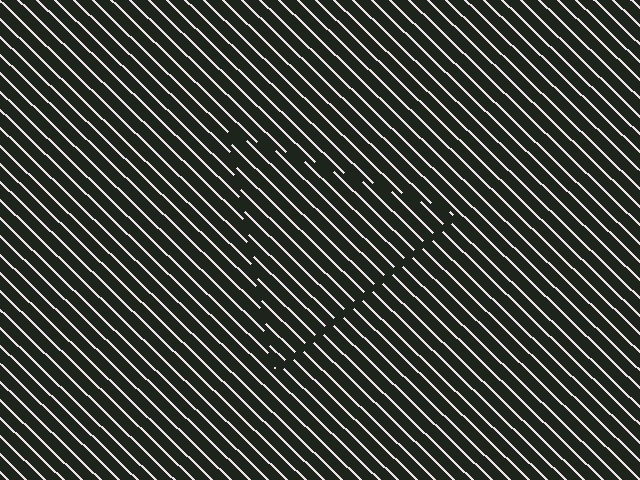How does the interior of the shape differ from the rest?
The interior of the shape contains the same grating, shifted by half a period — the contour is defined by the phase discontinuity where line-ends from the inner and outer gratings abut.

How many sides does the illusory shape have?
3 sides — the line-ends trace a triangle.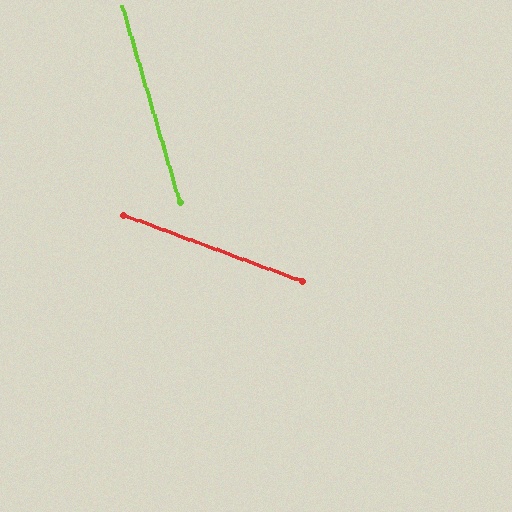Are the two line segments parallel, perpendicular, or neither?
Neither parallel nor perpendicular — they differ by about 53°.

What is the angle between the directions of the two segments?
Approximately 53 degrees.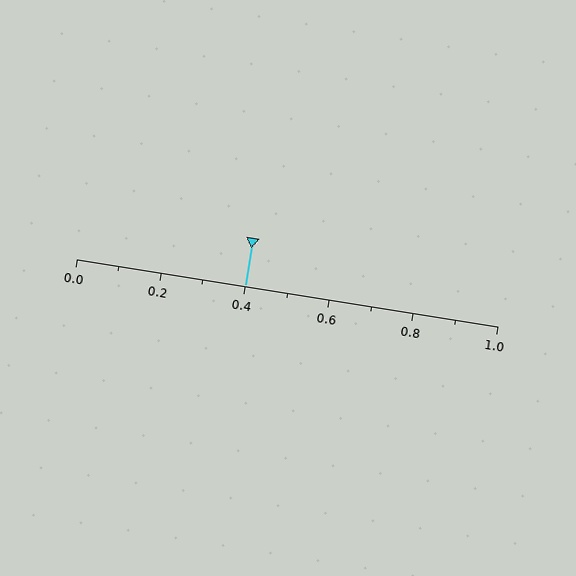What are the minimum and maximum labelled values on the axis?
The axis runs from 0.0 to 1.0.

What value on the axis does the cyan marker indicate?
The marker indicates approximately 0.4.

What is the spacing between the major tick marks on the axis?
The major ticks are spaced 0.2 apart.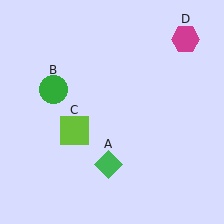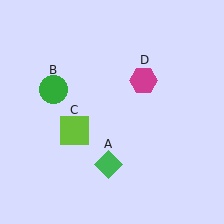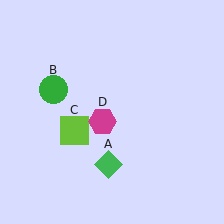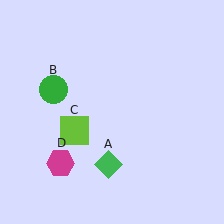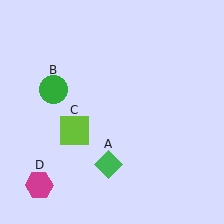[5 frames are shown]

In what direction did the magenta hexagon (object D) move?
The magenta hexagon (object D) moved down and to the left.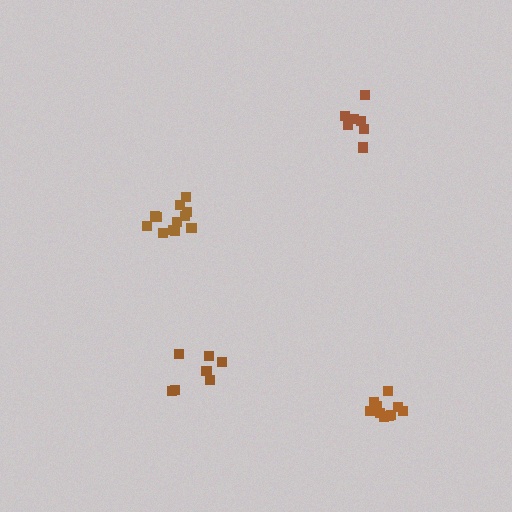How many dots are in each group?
Group 1: 12 dots, Group 2: 7 dots, Group 3: 7 dots, Group 4: 11 dots (37 total).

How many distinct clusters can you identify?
There are 4 distinct clusters.